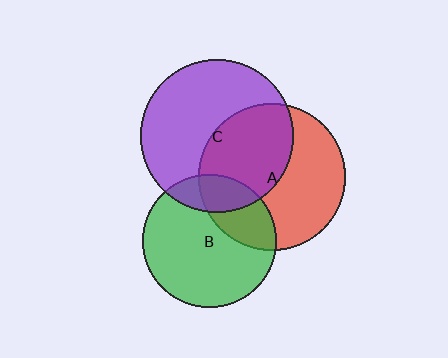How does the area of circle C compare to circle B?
Approximately 1.3 times.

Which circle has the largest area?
Circle C (purple).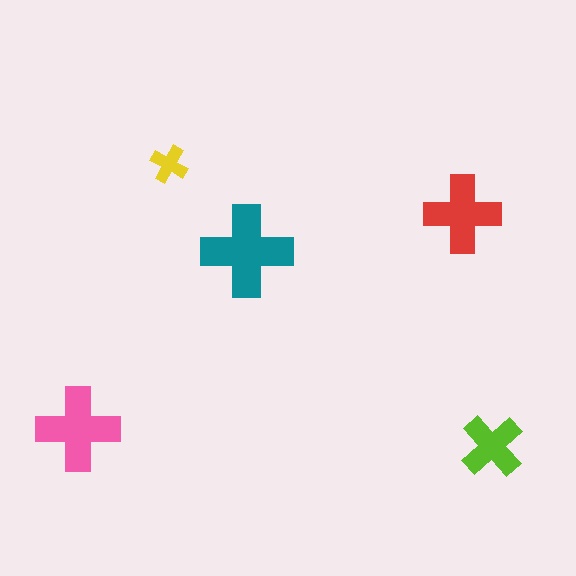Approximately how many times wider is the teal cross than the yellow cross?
About 2.5 times wider.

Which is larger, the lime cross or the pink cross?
The pink one.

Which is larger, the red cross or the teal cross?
The teal one.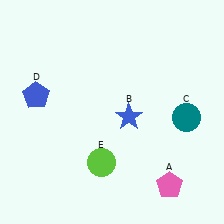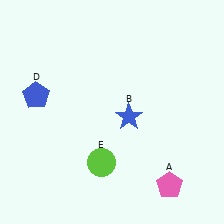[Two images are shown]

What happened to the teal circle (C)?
The teal circle (C) was removed in Image 2. It was in the bottom-right area of Image 1.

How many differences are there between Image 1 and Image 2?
There is 1 difference between the two images.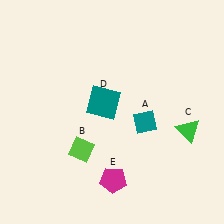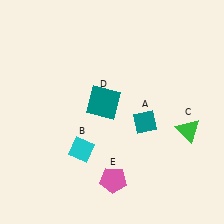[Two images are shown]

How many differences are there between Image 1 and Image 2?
There are 2 differences between the two images.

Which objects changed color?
B changed from lime to cyan. E changed from magenta to pink.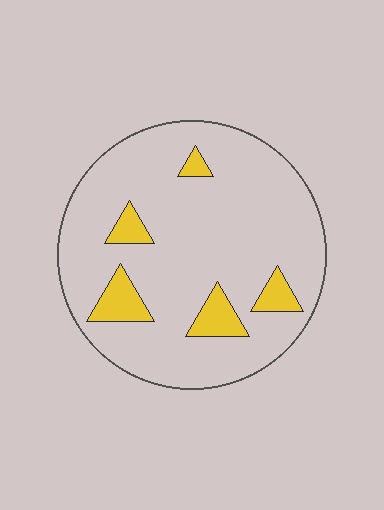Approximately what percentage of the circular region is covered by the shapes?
Approximately 10%.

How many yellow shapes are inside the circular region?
5.